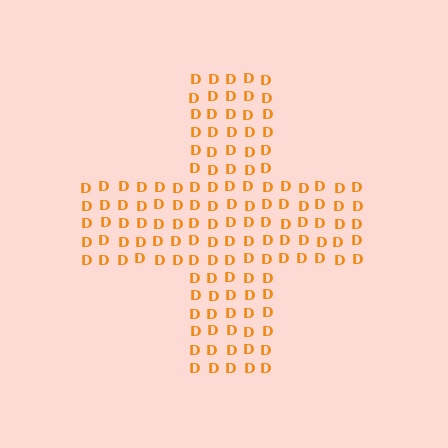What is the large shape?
The large shape is a cross.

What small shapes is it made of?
It is made of small letter D's.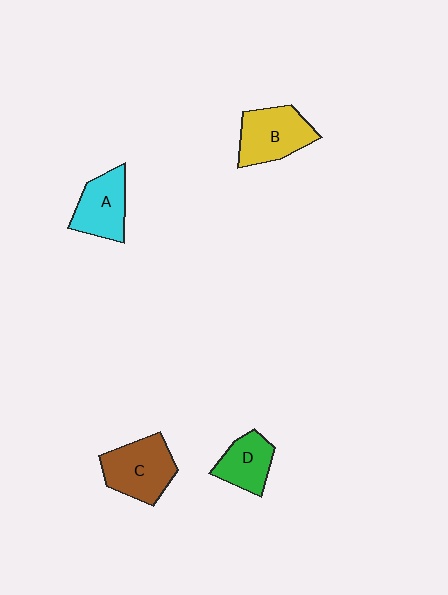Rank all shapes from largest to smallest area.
From largest to smallest: C (brown), B (yellow), A (cyan), D (green).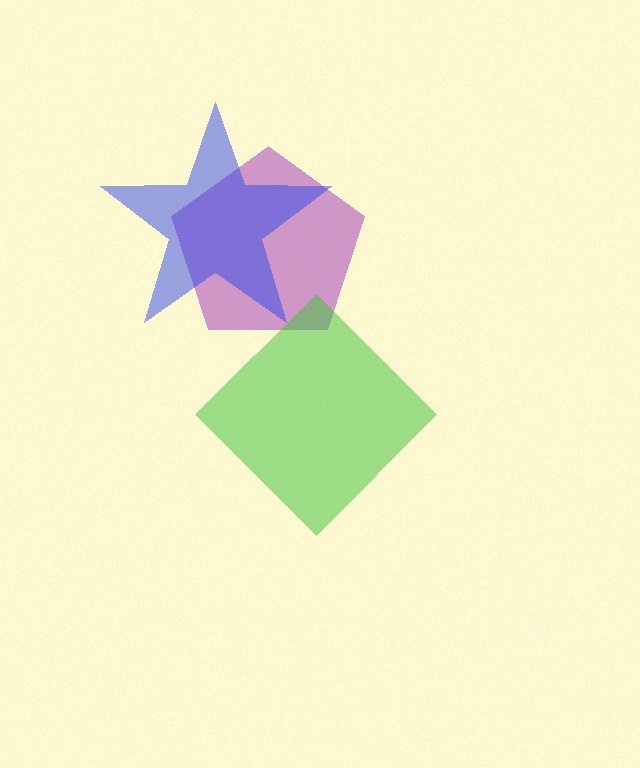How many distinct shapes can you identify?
There are 3 distinct shapes: a purple pentagon, a blue star, a green diamond.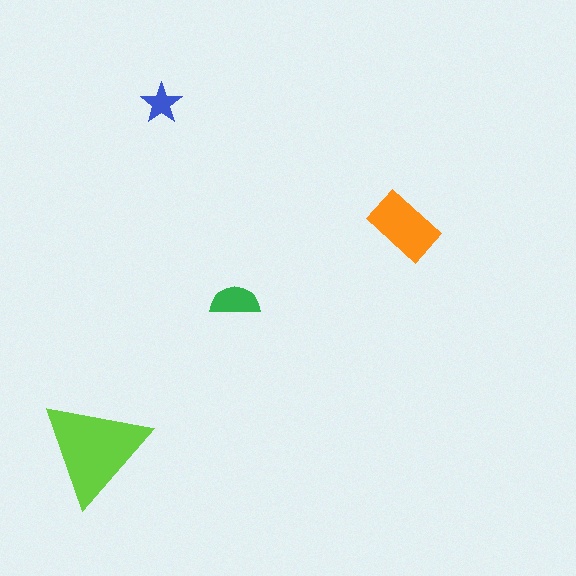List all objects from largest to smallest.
The lime triangle, the orange rectangle, the green semicircle, the blue star.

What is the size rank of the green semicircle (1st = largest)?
3rd.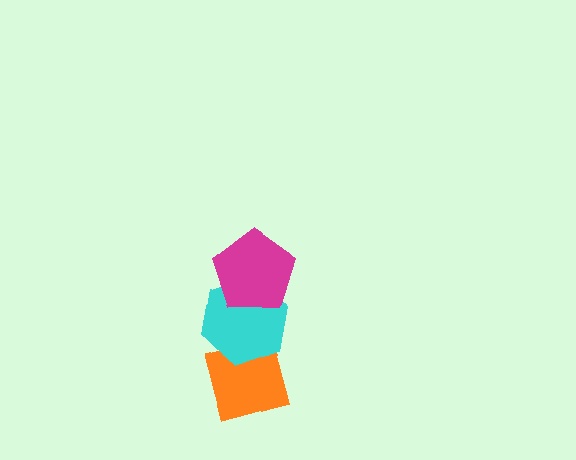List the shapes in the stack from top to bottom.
From top to bottom: the magenta pentagon, the cyan hexagon, the orange square.